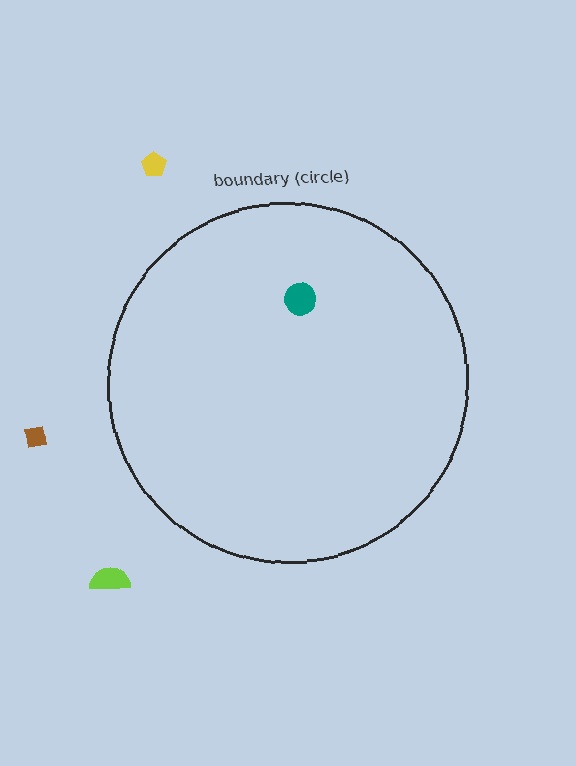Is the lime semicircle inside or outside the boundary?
Outside.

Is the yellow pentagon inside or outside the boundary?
Outside.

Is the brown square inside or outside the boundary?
Outside.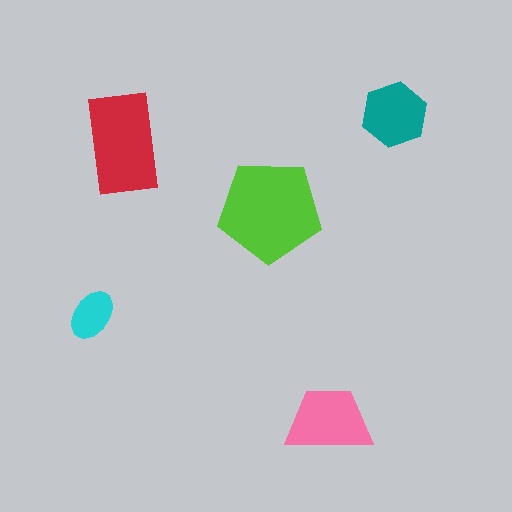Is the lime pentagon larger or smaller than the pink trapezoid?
Larger.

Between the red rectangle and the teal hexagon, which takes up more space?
The red rectangle.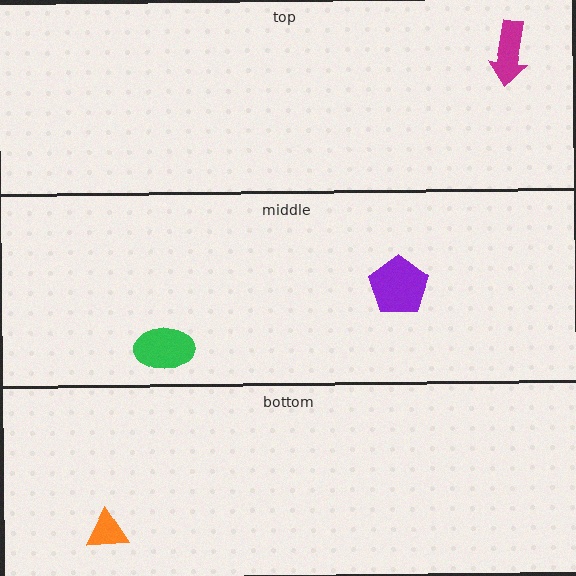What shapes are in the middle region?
The green ellipse, the purple pentagon.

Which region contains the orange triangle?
The bottom region.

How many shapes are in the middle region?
2.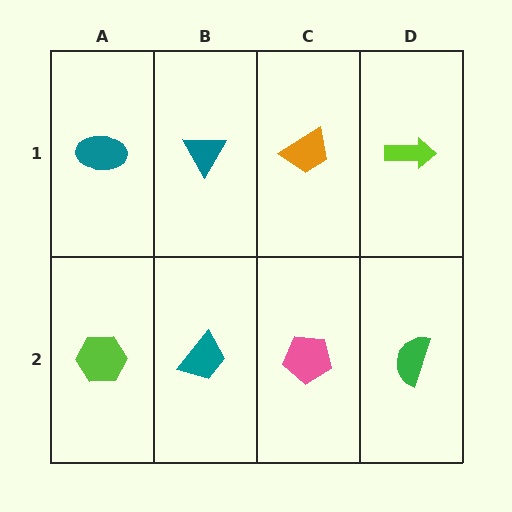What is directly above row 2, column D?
A lime arrow.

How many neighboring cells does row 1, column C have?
3.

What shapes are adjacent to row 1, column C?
A pink pentagon (row 2, column C), a teal triangle (row 1, column B), a lime arrow (row 1, column D).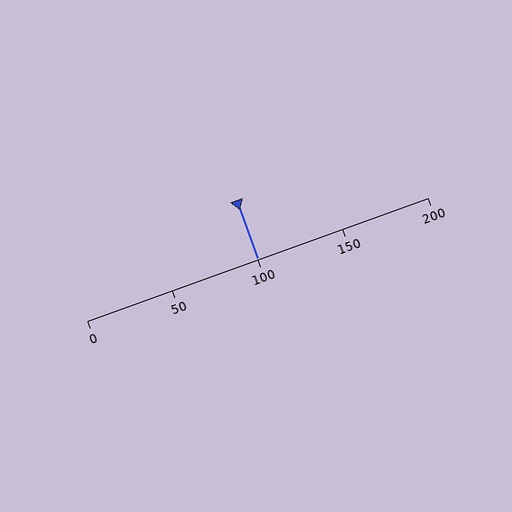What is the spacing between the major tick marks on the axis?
The major ticks are spaced 50 apart.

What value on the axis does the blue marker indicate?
The marker indicates approximately 100.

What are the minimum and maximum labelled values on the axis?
The axis runs from 0 to 200.